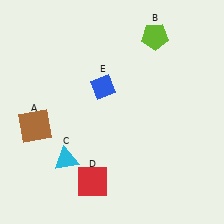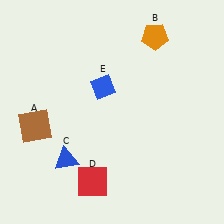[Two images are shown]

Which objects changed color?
B changed from lime to orange. C changed from cyan to blue.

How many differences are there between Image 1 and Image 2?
There are 2 differences between the two images.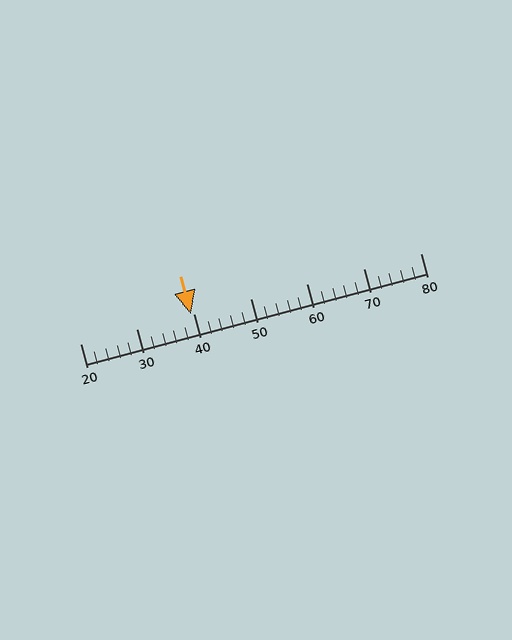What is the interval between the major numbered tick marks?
The major tick marks are spaced 10 units apart.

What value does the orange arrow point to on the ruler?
The orange arrow points to approximately 40.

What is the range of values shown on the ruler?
The ruler shows values from 20 to 80.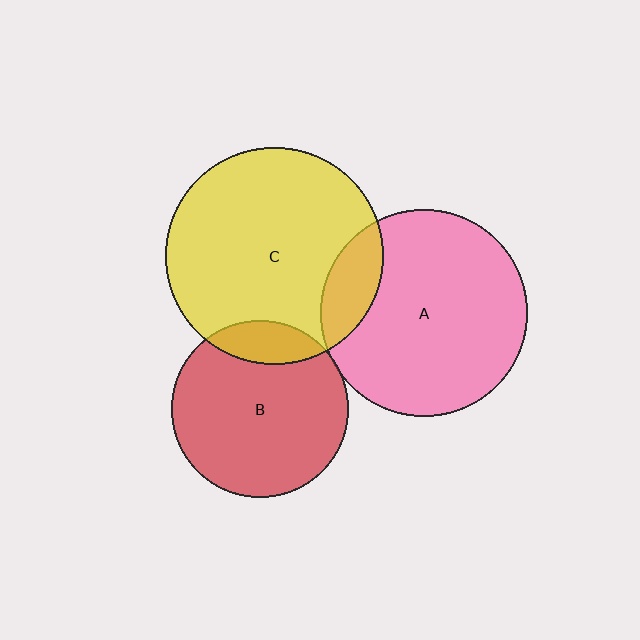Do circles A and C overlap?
Yes.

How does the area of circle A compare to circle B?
Approximately 1.4 times.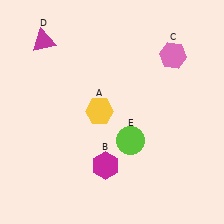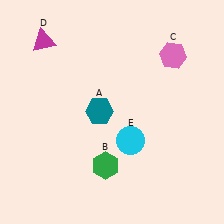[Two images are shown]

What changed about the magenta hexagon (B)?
In Image 1, B is magenta. In Image 2, it changed to green.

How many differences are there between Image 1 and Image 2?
There are 3 differences between the two images.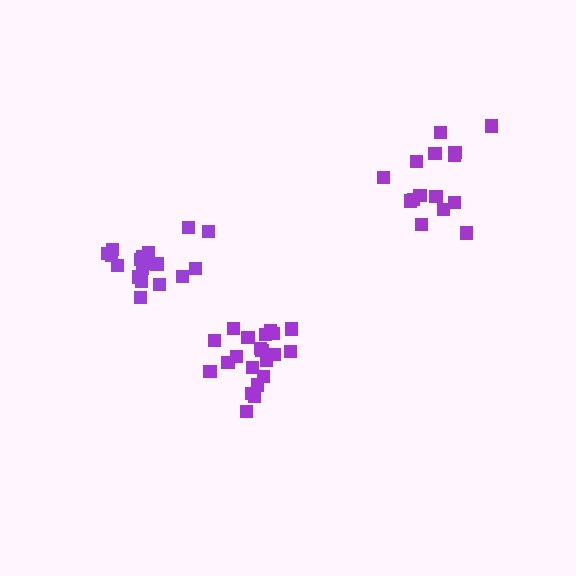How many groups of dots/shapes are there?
There are 3 groups.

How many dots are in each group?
Group 1: 15 dots, Group 2: 21 dots, Group 3: 18 dots (54 total).